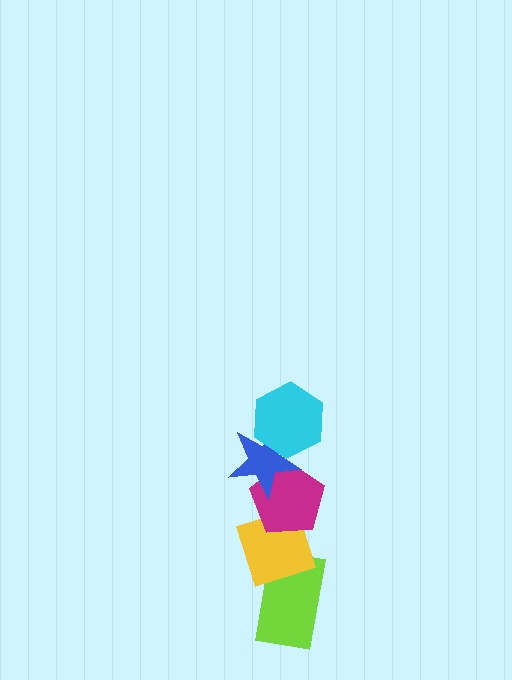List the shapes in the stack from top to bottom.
From top to bottom: the cyan hexagon, the blue star, the magenta pentagon, the yellow diamond, the lime rectangle.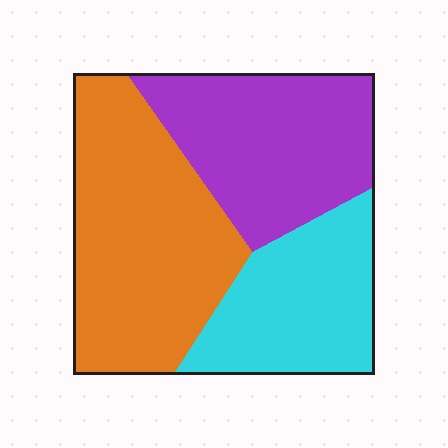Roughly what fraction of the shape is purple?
Purple covers around 30% of the shape.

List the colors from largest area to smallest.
From largest to smallest: orange, purple, cyan.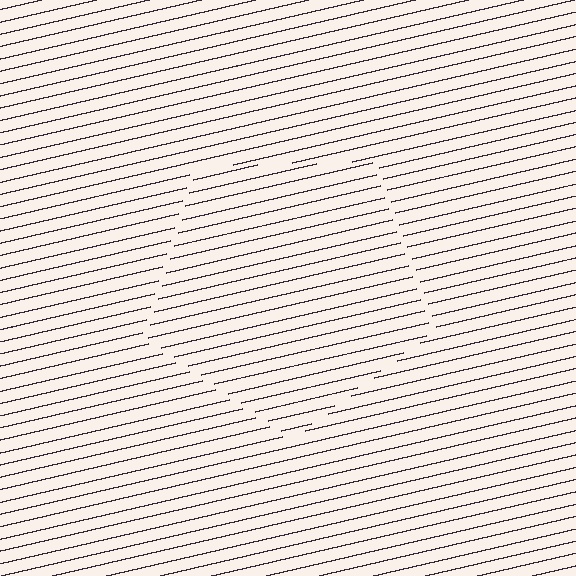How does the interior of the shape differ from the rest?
The interior of the shape contains the same grating, shifted by half a period — the contour is defined by the phase discontinuity where line-ends from the inner and outer gratings abut.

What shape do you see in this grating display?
An illusory pentagon. The interior of the shape contains the same grating, shifted by half a period — the contour is defined by the phase discontinuity where line-ends from the inner and outer gratings abut.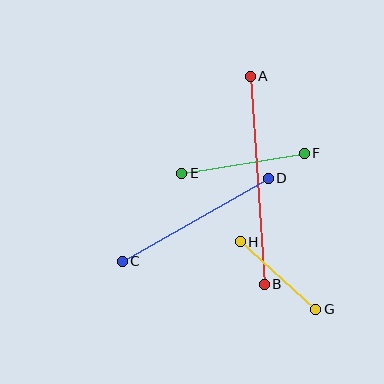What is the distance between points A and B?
The distance is approximately 208 pixels.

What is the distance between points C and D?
The distance is approximately 168 pixels.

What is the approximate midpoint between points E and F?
The midpoint is at approximately (243, 163) pixels.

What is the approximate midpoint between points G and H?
The midpoint is at approximately (278, 276) pixels.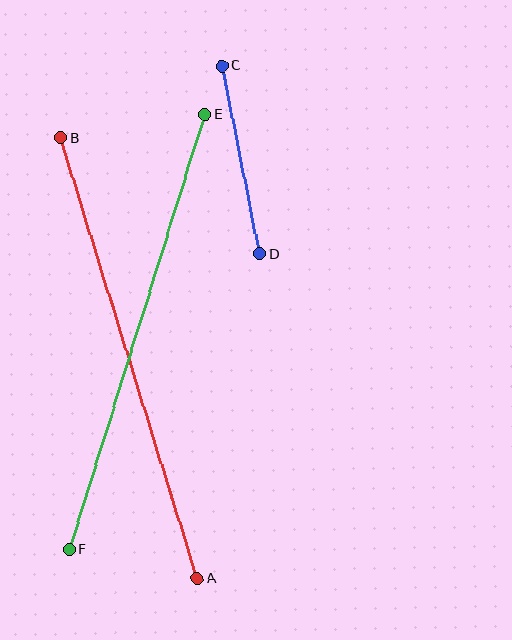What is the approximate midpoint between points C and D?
The midpoint is at approximately (241, 160) pixels.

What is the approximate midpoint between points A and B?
The midpoint is at approximately (129, 358) pixels.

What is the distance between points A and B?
The distance is approximately 461 pixels.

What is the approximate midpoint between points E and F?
The midpoint is at approximately (137, 332) pixels.